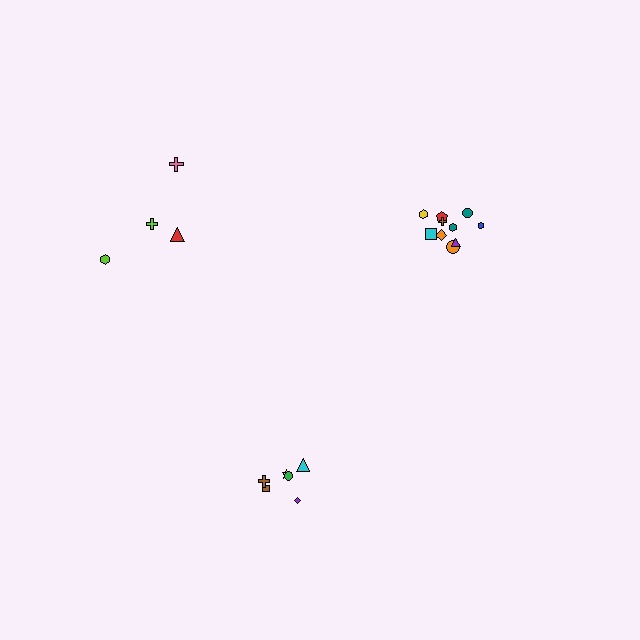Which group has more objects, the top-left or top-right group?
The top-right group.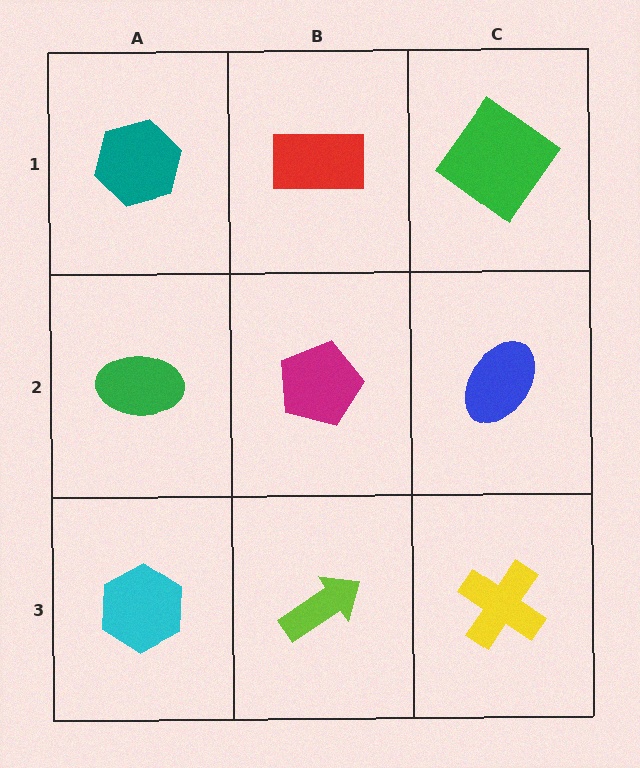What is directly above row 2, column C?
A green diamond.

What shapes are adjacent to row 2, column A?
A teal hexagon (row 1, column A), a cyan hexagon (row 3, column A), a magenta pentagon (row 2, column B).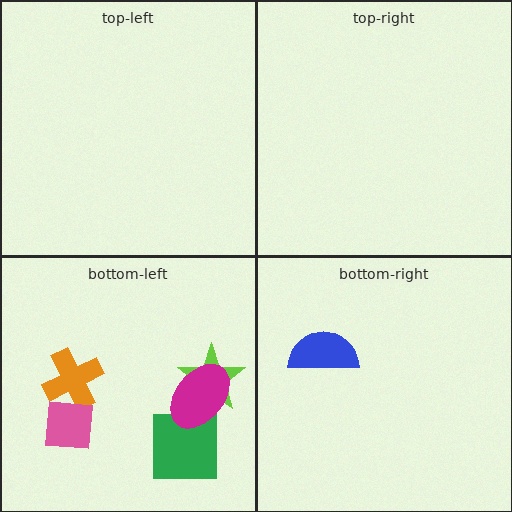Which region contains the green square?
The bottom-left region.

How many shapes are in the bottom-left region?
5.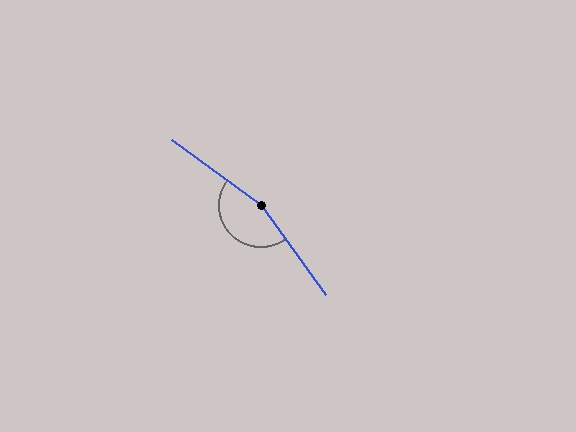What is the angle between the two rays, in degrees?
Approximately 162 degrees.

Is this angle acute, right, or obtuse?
It is obtuse.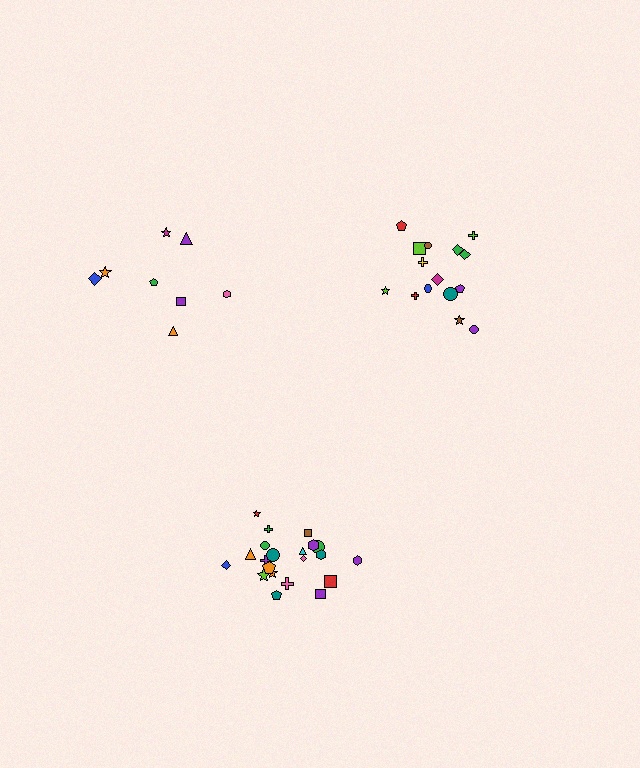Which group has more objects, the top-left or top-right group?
The top-right group.